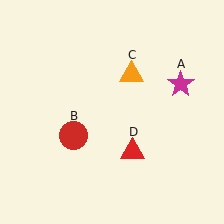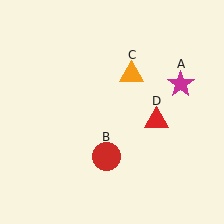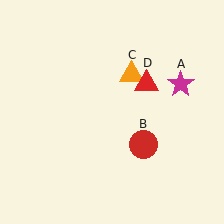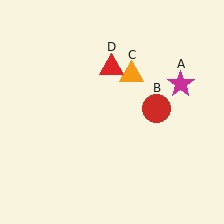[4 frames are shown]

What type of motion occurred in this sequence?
The red circle (object B), red triangle (object D) rotated counterclockwise around the center of the scene.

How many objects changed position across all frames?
2 objects changed position: red circle (object B), red triangle (object D).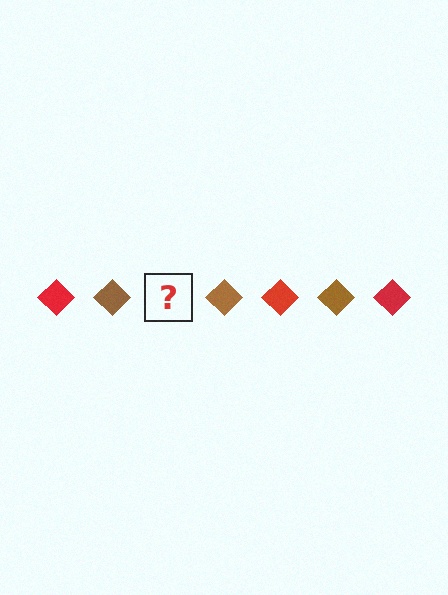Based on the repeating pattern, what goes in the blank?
The blank should be a red diamond.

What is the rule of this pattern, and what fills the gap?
The rule is that the pattern cycles through red, brown diamonds. The gap should be filled with a red diamond.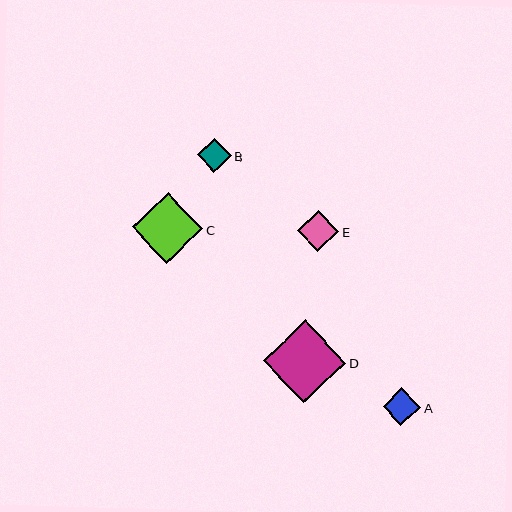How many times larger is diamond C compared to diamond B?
Diamond C is approximately 2.1 times the size of diamond B.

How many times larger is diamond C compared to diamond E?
Diamond C is approximately 1.7 times the size of diamond E.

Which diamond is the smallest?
Diamond B is the smallest with a size of approximately 34 pixels.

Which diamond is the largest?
Diamond D is the largest with a size of approximately 82 pixels.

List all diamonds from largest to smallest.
From largest to smallest: D, C, E, A, B.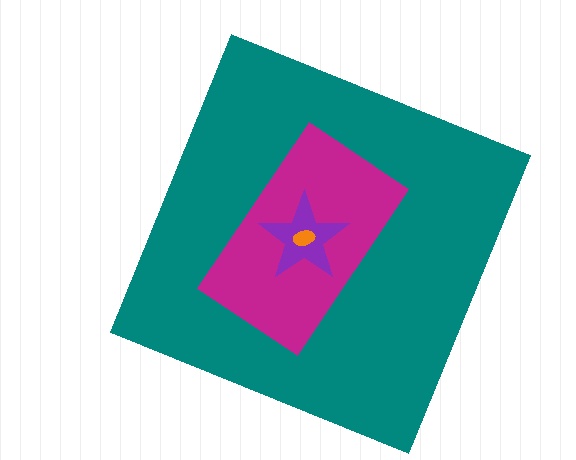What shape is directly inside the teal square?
The magenta rectangle.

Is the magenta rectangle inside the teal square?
Yes.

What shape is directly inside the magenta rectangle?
The purple star.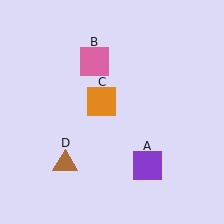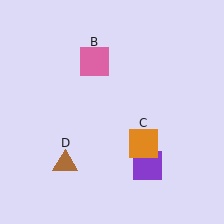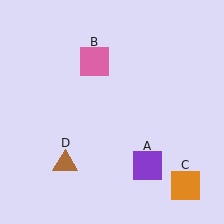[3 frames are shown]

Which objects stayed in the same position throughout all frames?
Purple square (object A) and pink square (object B) and brown triangle (object D) remained stationary.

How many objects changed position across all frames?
1 object changed position: orange square (object C).